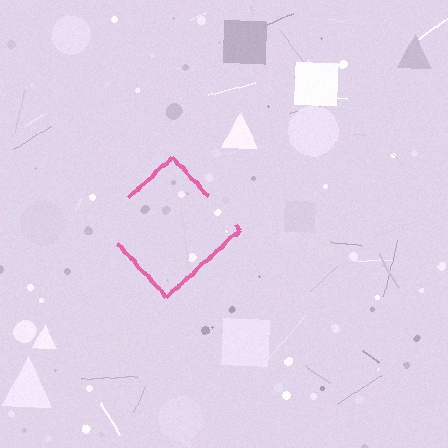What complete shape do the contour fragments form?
The contour fragments form a diamond.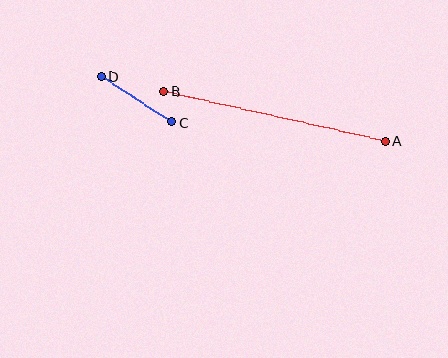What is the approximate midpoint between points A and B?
The midpoint is at approximately (275, 116) pixels.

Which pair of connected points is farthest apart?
Points A and B are farthest apart.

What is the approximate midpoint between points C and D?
The midpoint is at approximately (137, 99) pixels.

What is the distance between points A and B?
The distance is approximately 228 pixels.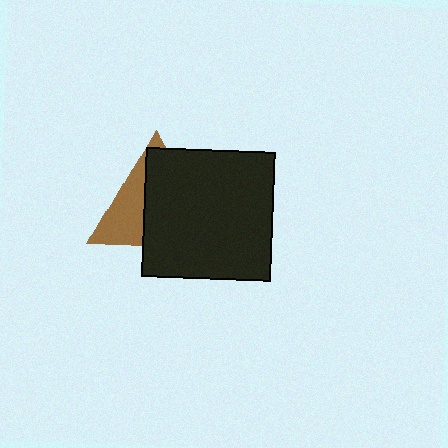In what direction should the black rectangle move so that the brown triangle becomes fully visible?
The black rectangle should move right. That is the shortest direction to clear the overlap and leave the brown triangle fully visible.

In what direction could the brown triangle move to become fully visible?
The brown triangle could move left. That would shift it out from behind the black rectangle entirely.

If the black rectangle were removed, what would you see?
You would see the complete brown triangle.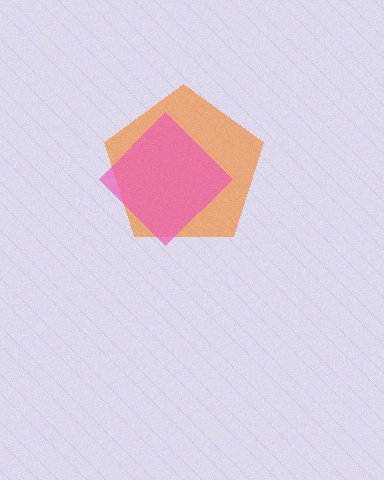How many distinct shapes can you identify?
There are 2 distinct shapes: an orange pentagon, a pink diamond.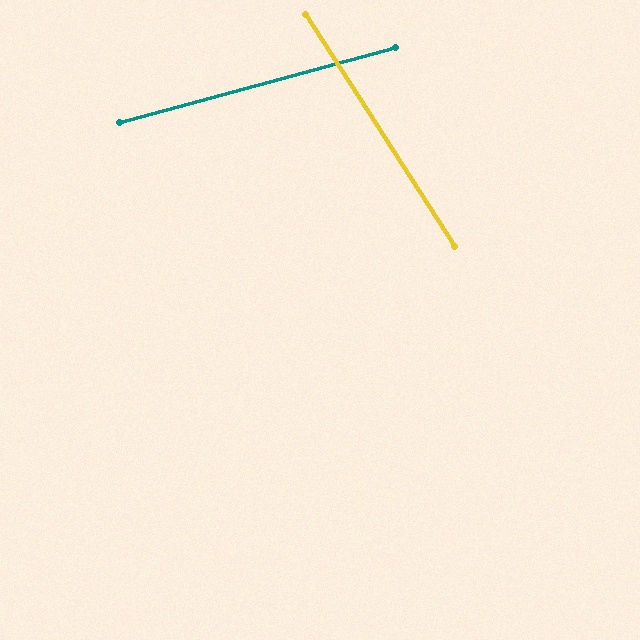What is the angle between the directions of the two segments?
Approximately 73 degrees.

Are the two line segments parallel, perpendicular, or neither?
Neither parallel nor perpendicular — they differ by about 73°.